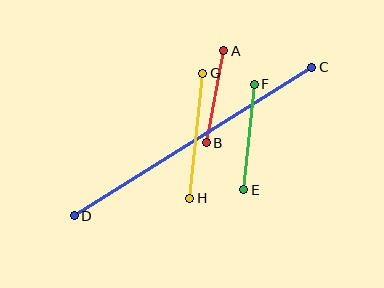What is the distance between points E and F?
The distance is approximately 106 pixels.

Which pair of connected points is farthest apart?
Points C and D are farthest apart.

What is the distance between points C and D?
The distance is approximately 280 pixels.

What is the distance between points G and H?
The distance is approximately 126 pixels.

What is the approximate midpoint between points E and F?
The midpoint is at approximately (249, 137) pixels.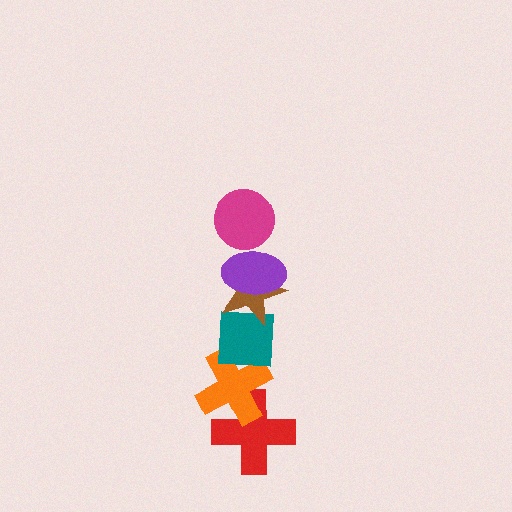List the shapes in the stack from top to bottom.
From top to bottom: the magenta circle, the purple ellipse, the brown star, the teal square, the orange cross, the red cross.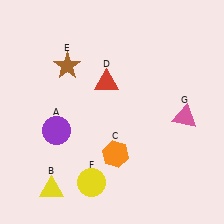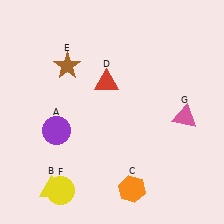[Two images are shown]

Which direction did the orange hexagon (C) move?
The orange hexagon (C) moved down.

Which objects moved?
The objects that moved are: the orange hexagon (C), the yellow circle (F).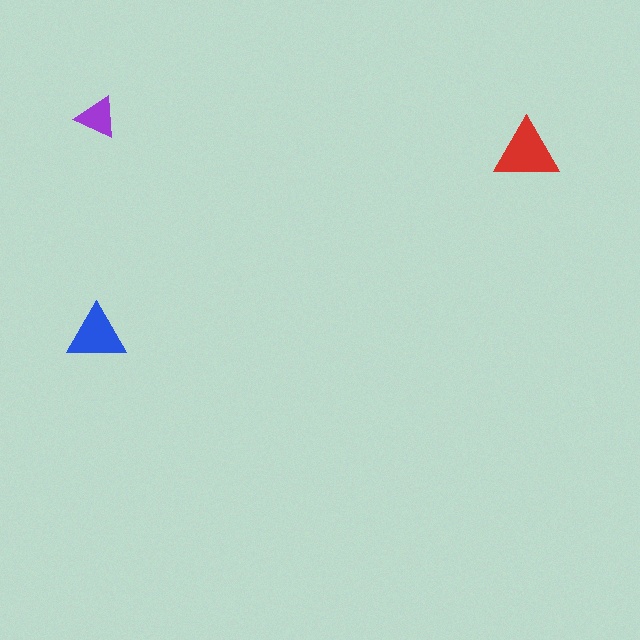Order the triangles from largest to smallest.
the red one, the blue one, the purple one.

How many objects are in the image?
There are 3 objects in the image.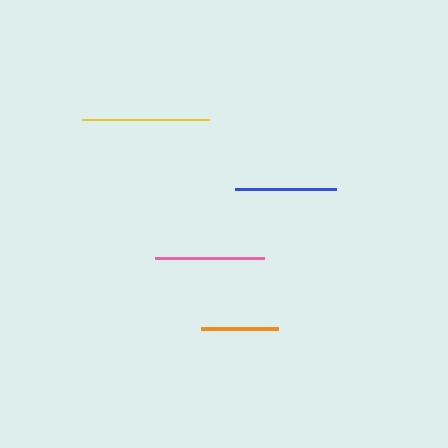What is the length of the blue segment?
The blue segment is approximately 101 pixels long.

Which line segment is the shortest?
The orange line is the shortest at approximately 77 pixels.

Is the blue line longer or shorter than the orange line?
The blue line is longer than the orange line.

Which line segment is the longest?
The yellow line is the longest at approximately 127 pixels.